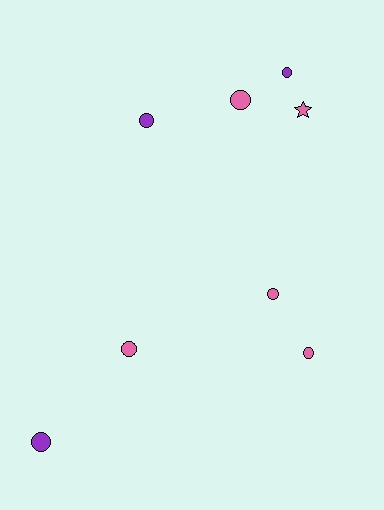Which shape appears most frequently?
Circle, with 7 objects.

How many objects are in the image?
There are 8 objects.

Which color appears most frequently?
Pink, with 5 objects.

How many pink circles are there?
There are 4 pink circles.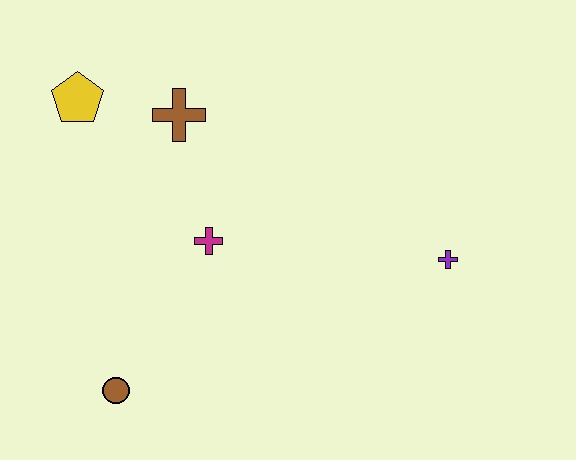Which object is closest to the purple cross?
The magenta cross is closest to the purple cross.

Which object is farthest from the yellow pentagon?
The purple cross is farthest from the yellow pentagon.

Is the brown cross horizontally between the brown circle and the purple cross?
Yes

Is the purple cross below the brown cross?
Yes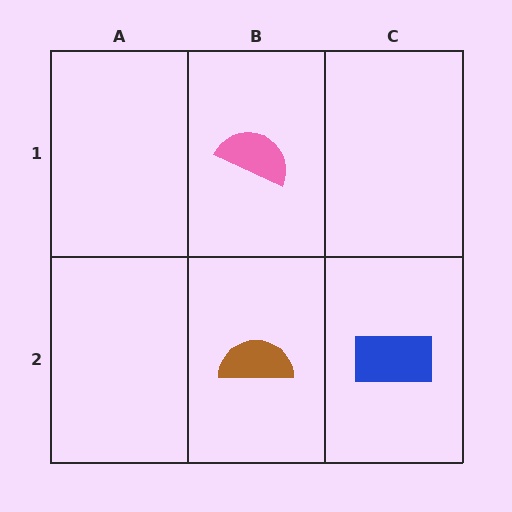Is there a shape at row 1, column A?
No, that cell is empty.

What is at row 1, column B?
A pink semicircle.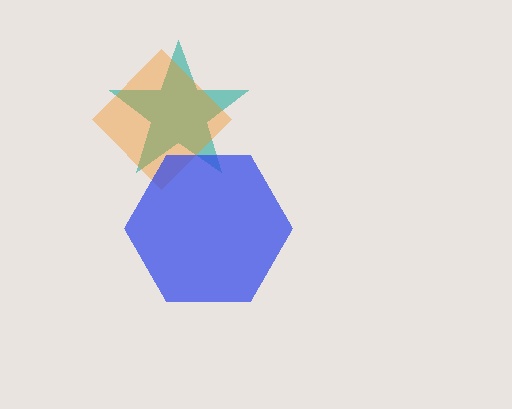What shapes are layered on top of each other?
The layered shapes are: a teal star, an orange diamond, a blue hexagon.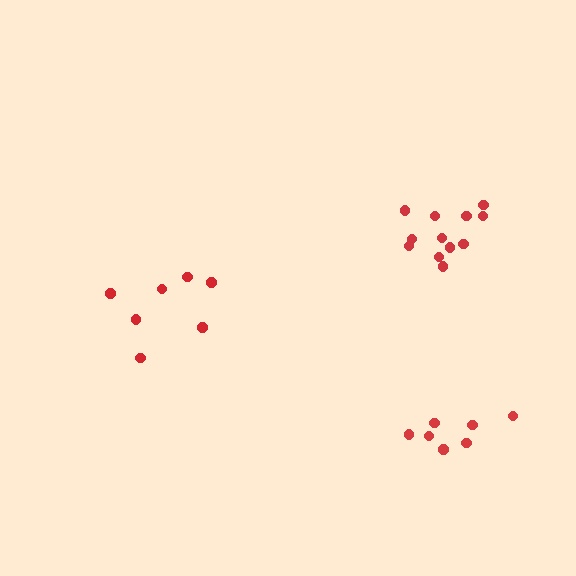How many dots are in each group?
Group 1: 7 dots, Group 2: 7 dots, Group 3: 12 dots (26 total).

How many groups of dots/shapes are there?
There are 3 groups.